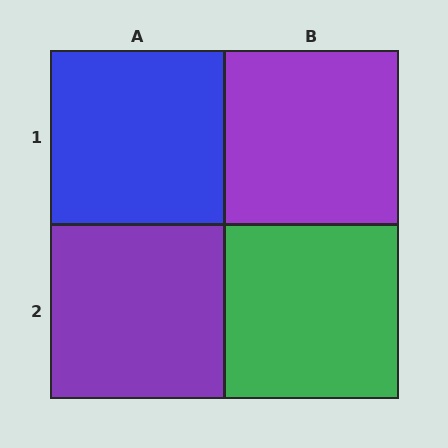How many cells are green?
1 cell is green.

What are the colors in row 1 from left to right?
Blue, purple.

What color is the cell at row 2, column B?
Green.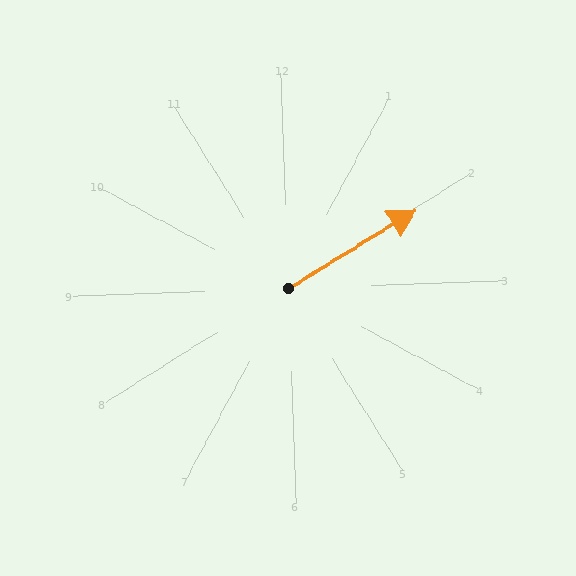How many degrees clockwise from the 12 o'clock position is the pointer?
Approximately 61 degrees.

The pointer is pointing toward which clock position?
Roughly 2 o'clock.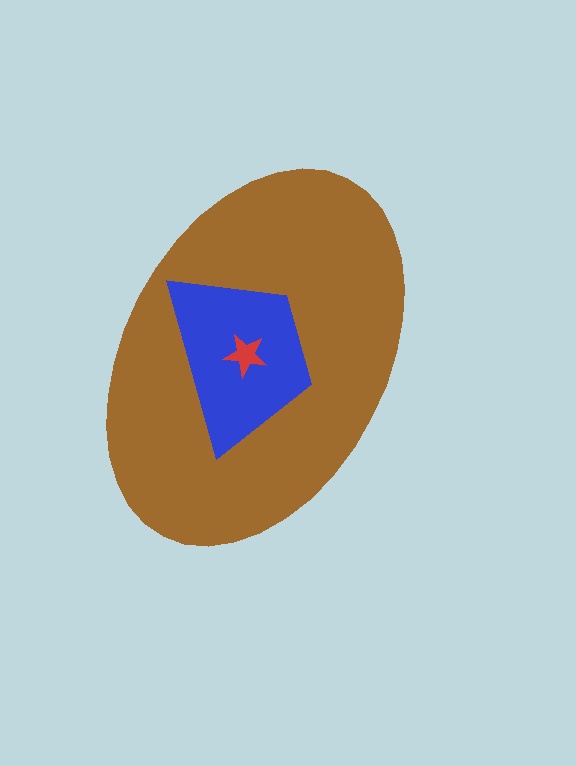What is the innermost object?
The red star.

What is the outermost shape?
The brown ellipse.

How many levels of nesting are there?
3.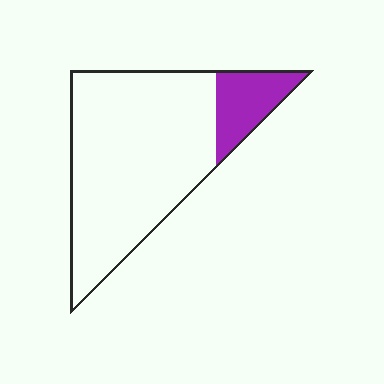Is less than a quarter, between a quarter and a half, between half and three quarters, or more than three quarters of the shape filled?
Less than a quarter.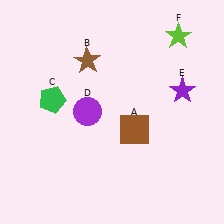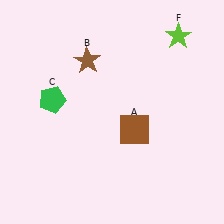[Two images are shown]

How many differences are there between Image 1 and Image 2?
There are 2 differences between the two images.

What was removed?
The purple star (E), the purple circle (D) were removed in Image 2.